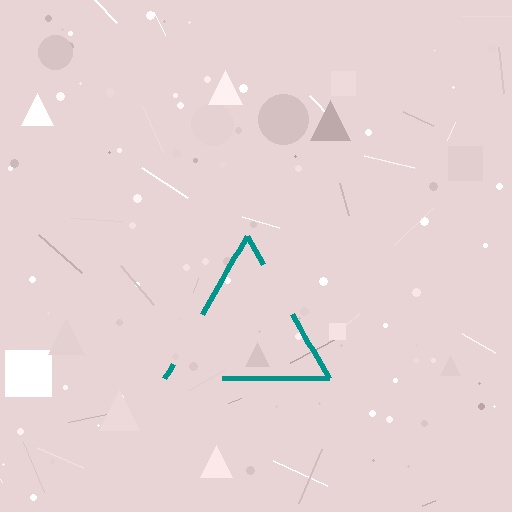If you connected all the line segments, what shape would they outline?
They would outline a triangle.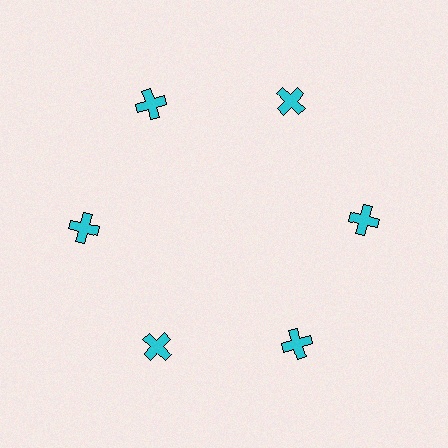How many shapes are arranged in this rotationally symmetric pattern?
There are 6 shapes, arranged in 6 groups of 1.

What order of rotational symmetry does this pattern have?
This pattern has 6-fold rotational symmetry.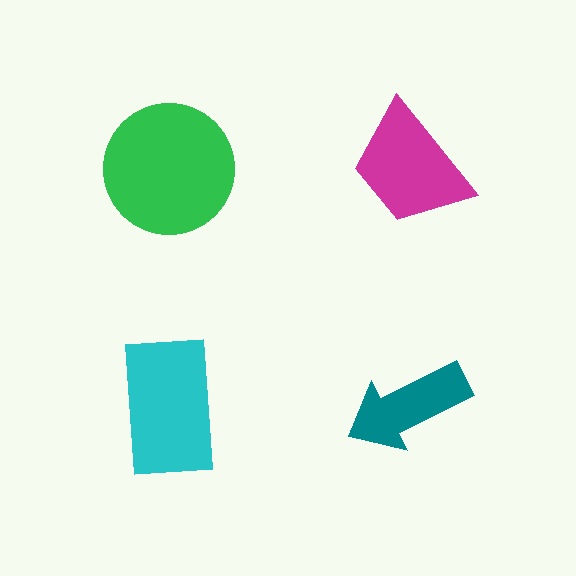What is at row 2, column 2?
A teal arrow.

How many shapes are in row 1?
2 shapes.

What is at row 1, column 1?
A green circle.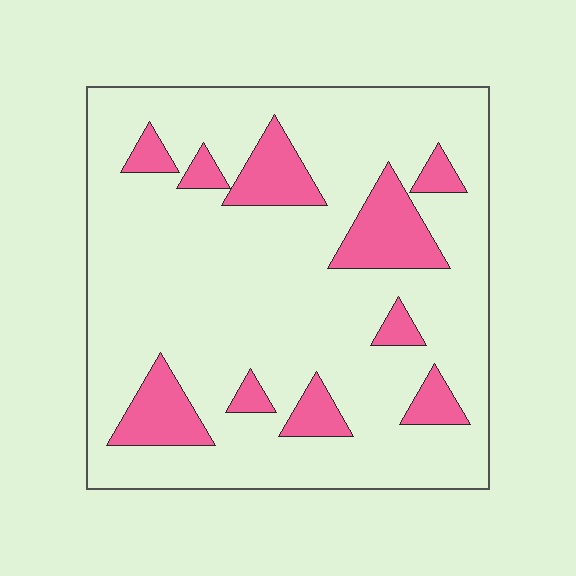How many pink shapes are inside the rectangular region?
10.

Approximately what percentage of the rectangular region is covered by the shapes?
Approximately 20%.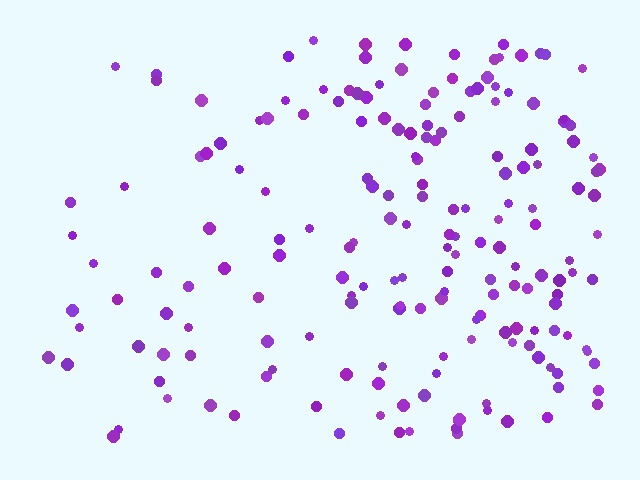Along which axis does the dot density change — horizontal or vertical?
Horizontal.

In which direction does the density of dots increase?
From left to right, with the right side densest.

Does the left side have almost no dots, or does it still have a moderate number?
Still a moderate number, just noticeably fewer than the right.